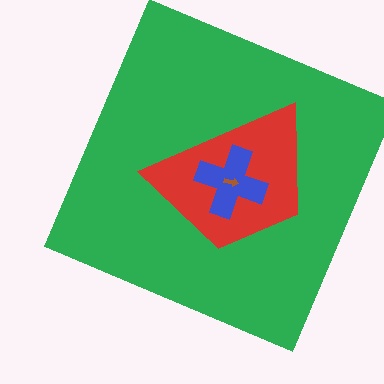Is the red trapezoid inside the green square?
Yes.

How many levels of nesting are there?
4.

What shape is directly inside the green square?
The red trapezoid.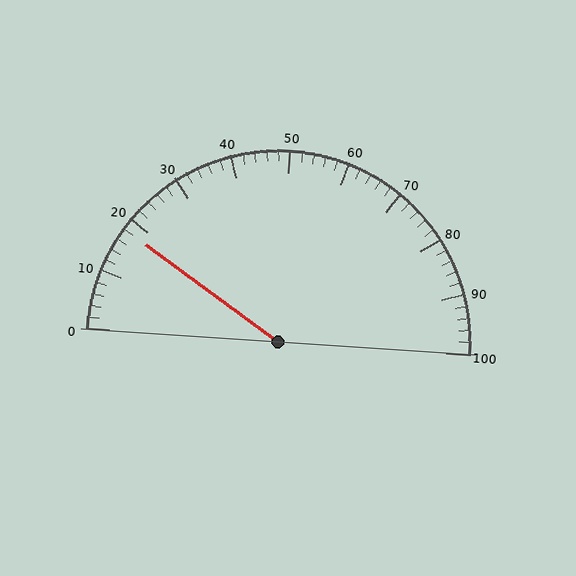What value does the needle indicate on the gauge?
The needle indicates approximately 18.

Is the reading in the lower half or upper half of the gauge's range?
The reading is in the lower half of the range (0 to 100).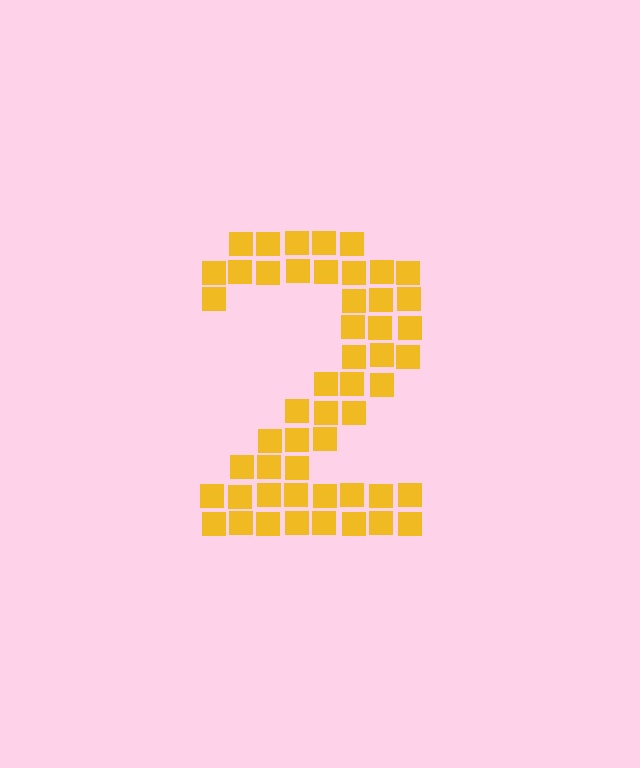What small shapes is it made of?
It is made of small squares.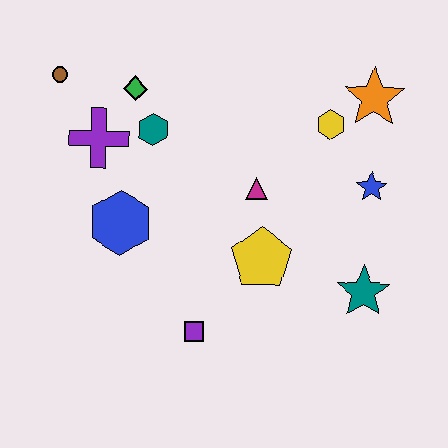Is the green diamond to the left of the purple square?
Yes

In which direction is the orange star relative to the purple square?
The orange star is above the purple square.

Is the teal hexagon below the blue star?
No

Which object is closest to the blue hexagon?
The purple cross is closest to the blue hexagon.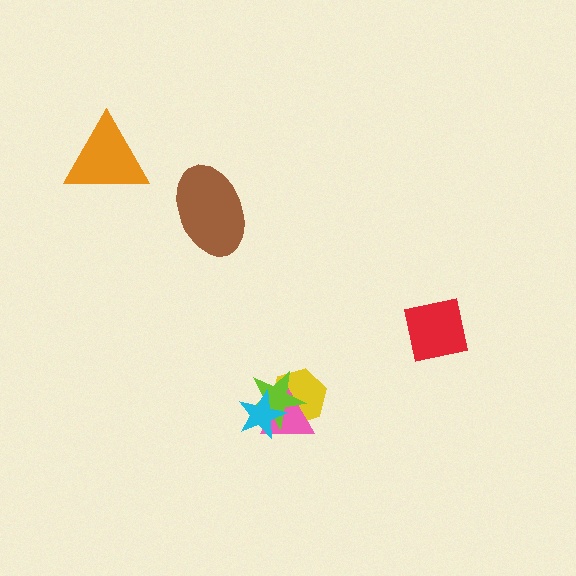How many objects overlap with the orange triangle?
0 objects overlap with the orange triangle.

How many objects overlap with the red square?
0 objects overlap with the red square.